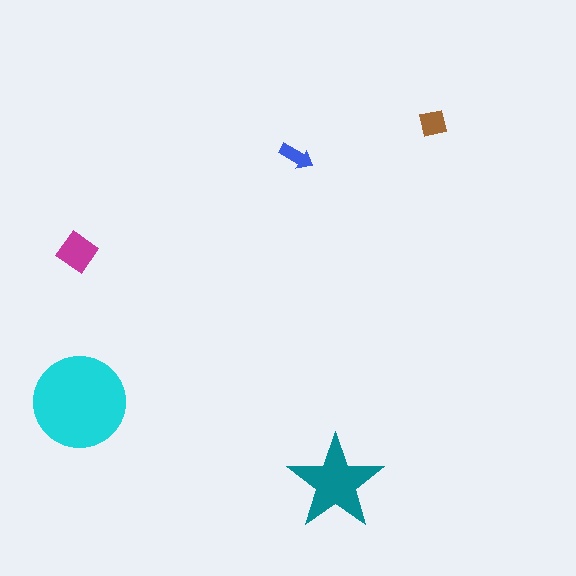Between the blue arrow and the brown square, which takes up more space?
The brown square.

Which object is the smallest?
The blue arrow.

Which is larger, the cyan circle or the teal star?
The cyan circle.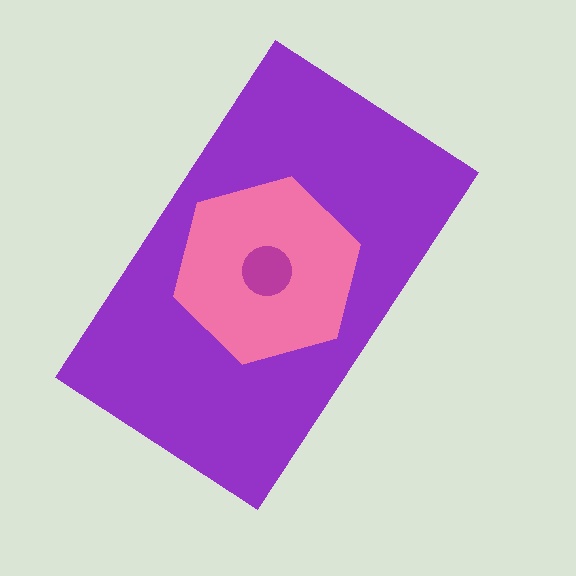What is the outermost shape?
The purple rectangle.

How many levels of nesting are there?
3.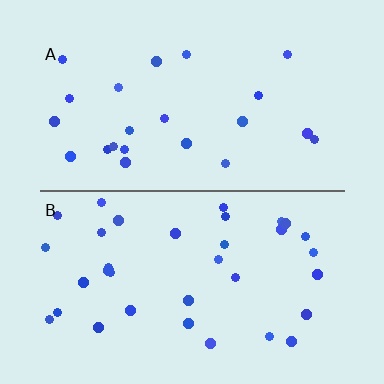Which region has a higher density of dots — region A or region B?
B (the bottom).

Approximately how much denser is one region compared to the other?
Approximately 1.5× — region B over region A.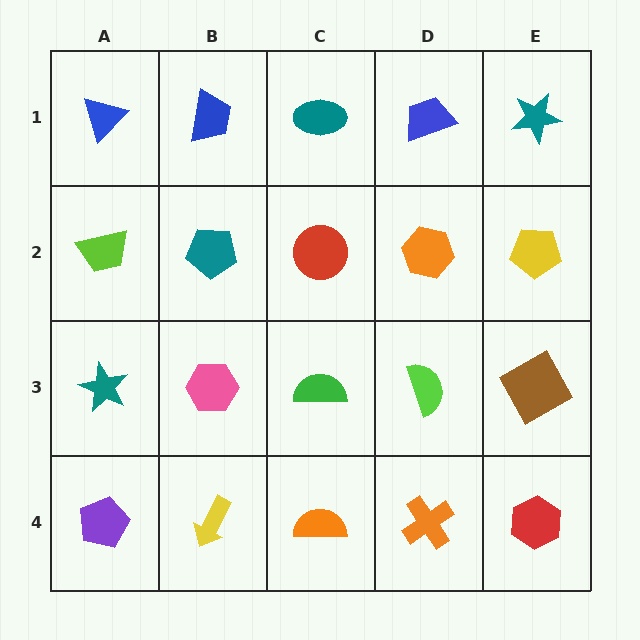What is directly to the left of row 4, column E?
An orange cross.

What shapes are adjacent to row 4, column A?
A teal star (row 3, column A), a yellow arrow (row 4, column B).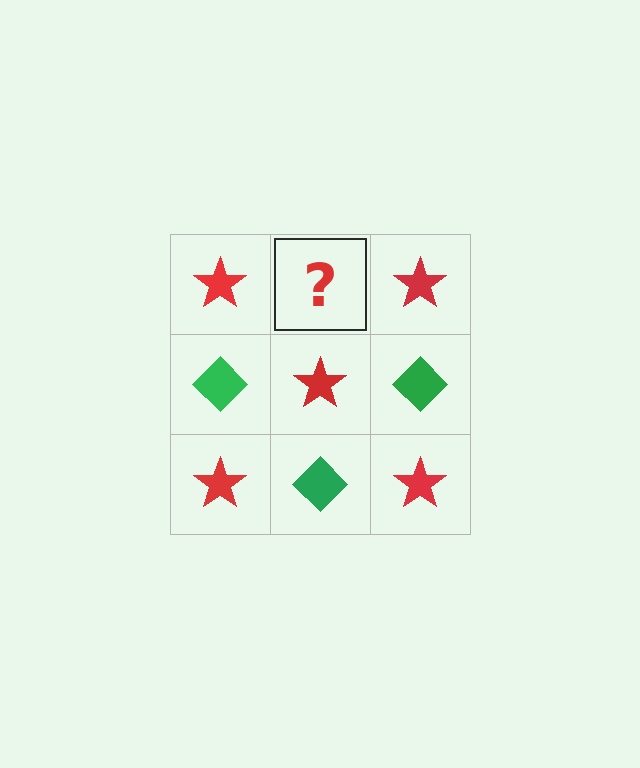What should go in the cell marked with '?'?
The missing cell should contain a green diamond.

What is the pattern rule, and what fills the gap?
The rule is that it alternates red star and green diamond in a checkerboard pattern. The gap should be filled with a green diamond.